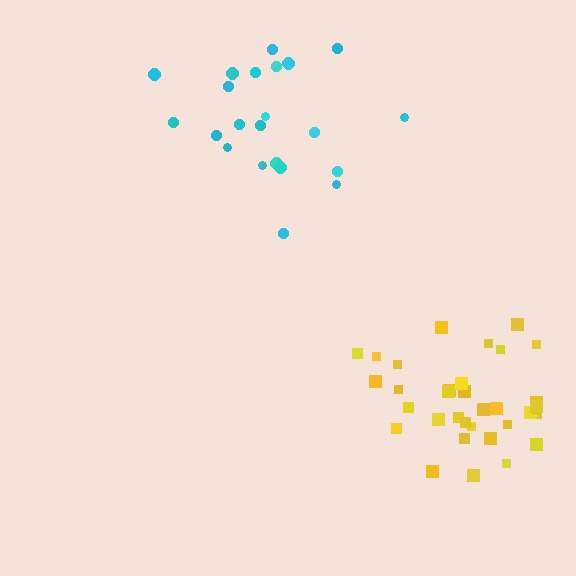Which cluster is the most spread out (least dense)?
Cyan.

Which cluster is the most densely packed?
Yellow.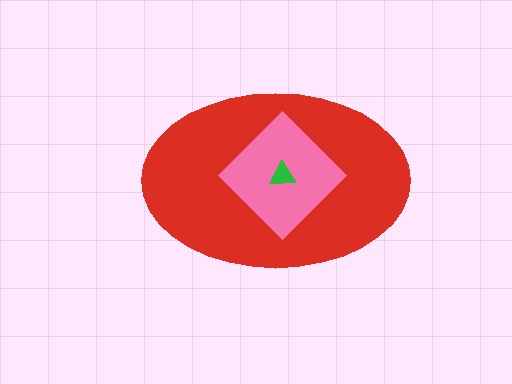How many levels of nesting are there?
3.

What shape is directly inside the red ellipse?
The pink diamond.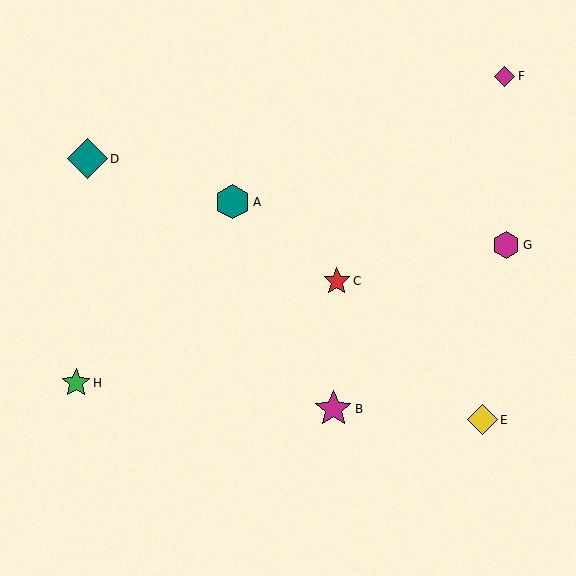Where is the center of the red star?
The center of the red star is at (337, 281).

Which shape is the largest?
The teal diamond (labeled D) is the largest.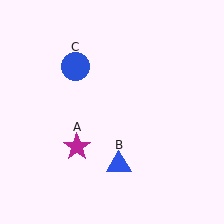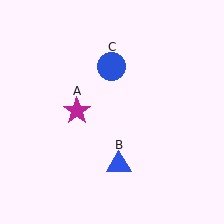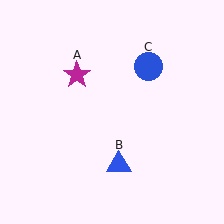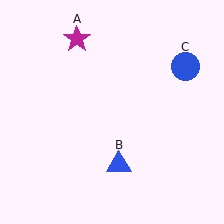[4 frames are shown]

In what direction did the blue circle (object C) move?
The blue circle (object C) moved right.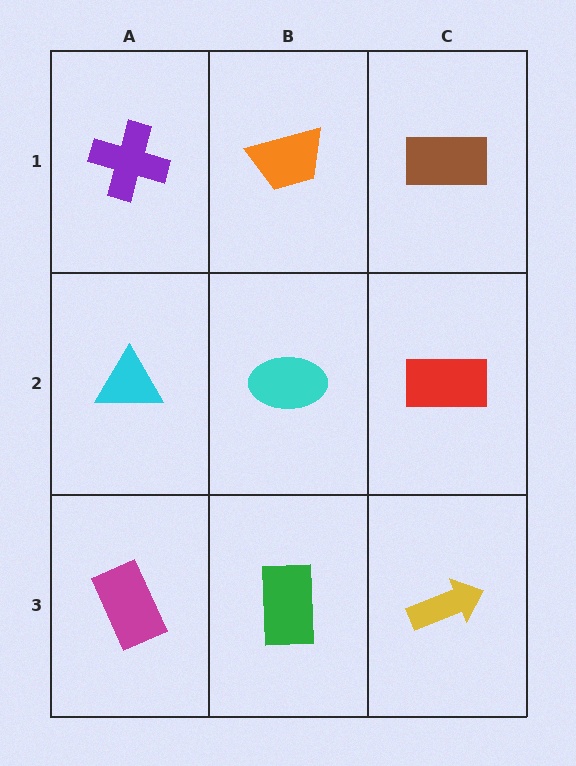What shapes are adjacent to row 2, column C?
A brown rectangle (row 1, column C), a yellow arrow (row 3, column C), a cyan ellipse (row 2, column B).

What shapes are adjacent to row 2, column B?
An orange trapezoid (row 1, column B), a green rectangle (row 3, column B), a cyan triangle (row 2, column A), a red rectangle (row 2, column C).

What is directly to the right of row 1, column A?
An orange trapezoid.